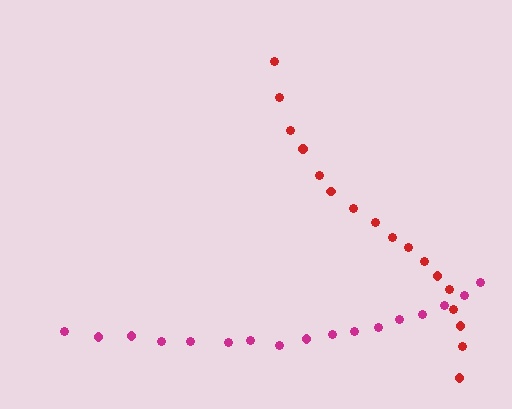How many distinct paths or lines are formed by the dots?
There are 2 distinct paths.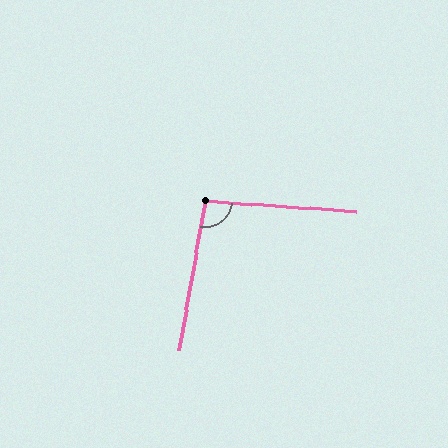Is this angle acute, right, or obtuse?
It is obtuse.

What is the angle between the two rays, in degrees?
Approximately 96 degrees.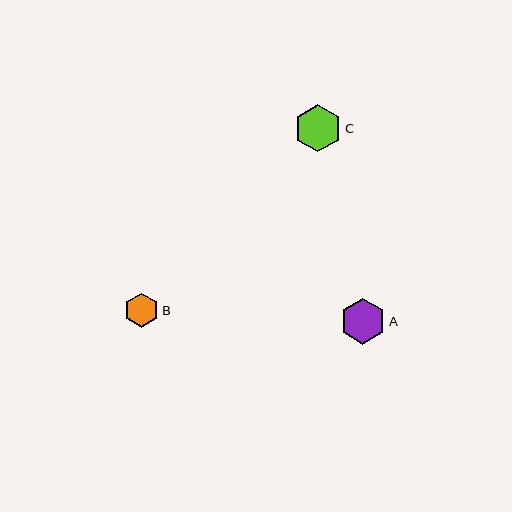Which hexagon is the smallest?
Hexagon B is the smallest with a size of approximately 34 pixels.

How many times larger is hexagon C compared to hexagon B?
Hexagon C is approximately 1.4 times the size of hexagon B.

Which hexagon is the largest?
Hexagon C is the largest with a size of approximately 47 pixels.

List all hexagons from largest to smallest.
From largest to smallest: C, A, B.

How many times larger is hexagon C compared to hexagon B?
Hexagon C is approximately 1.4 times the size of hexagon B.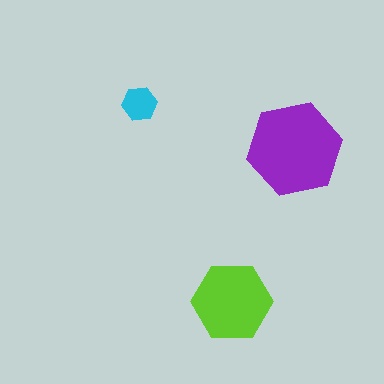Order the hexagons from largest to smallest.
the purple one, the lime one, the cyan one.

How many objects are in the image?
There are 3 objects in the image.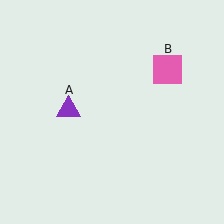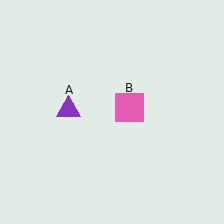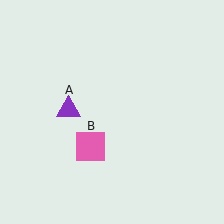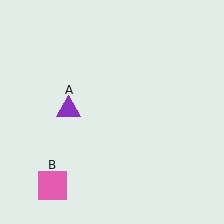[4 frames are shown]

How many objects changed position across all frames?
1 object changed position: pink square (object B).